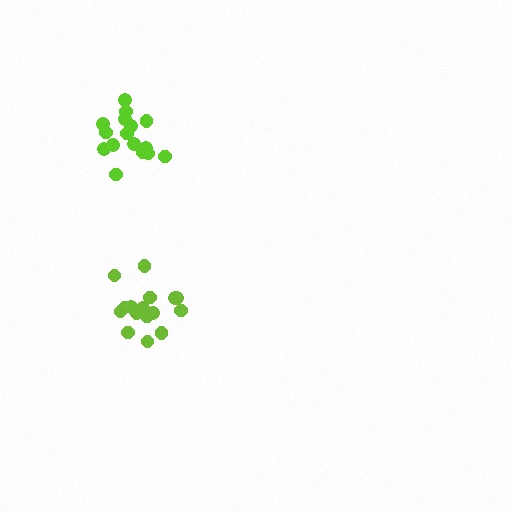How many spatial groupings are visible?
There are 2 spatial groupings.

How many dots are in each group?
Group 1: 17 dots, Group 2: 16 dots (33 total).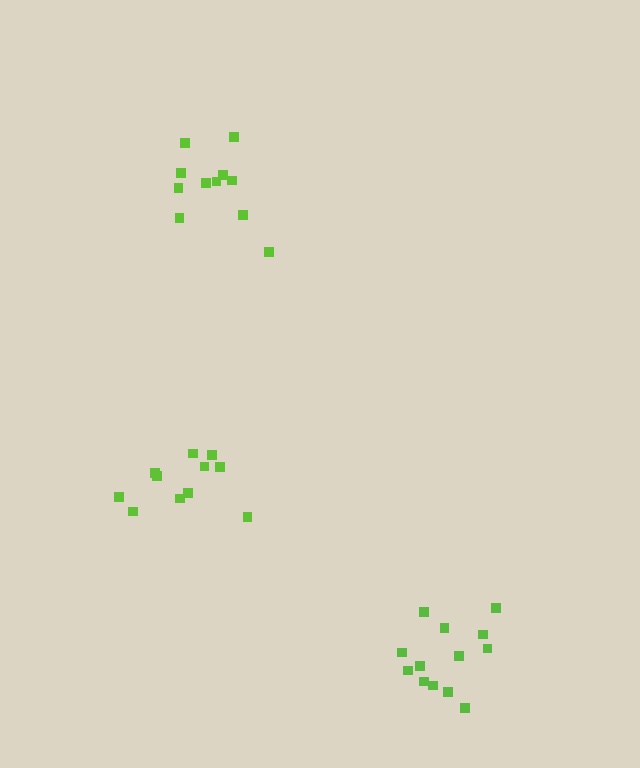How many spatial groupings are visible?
There are 3 spatial groupings.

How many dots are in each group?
Group 1: 11 dots, Group 2: 11 dots, Group 3: 13 dots (35 total).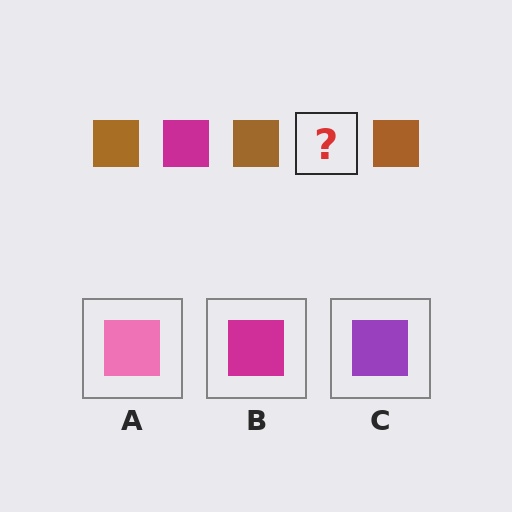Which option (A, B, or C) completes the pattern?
B.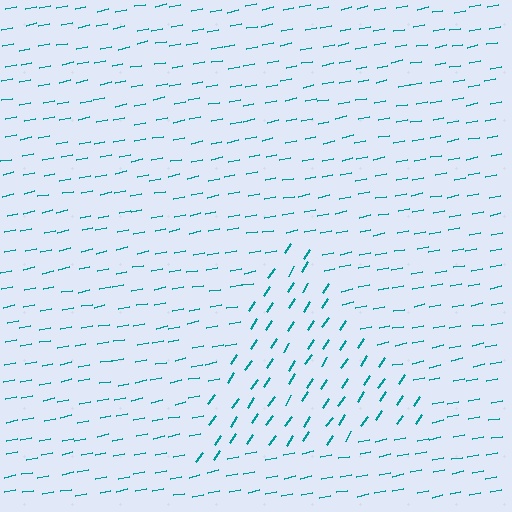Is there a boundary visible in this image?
Yes, there is a texture boundary formed by a change in line orientation.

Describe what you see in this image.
The image is filled with small teal line segments. A triangle region in the image has lines oriented differently from the surrounding lines, creating a visible texture boundary.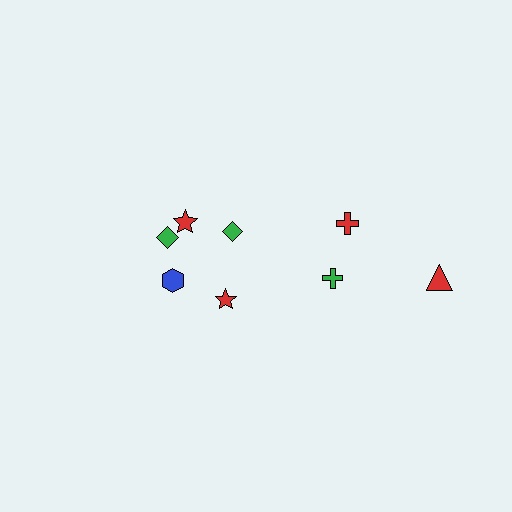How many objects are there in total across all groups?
There are 8 objects.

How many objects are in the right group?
There are 3 objects.